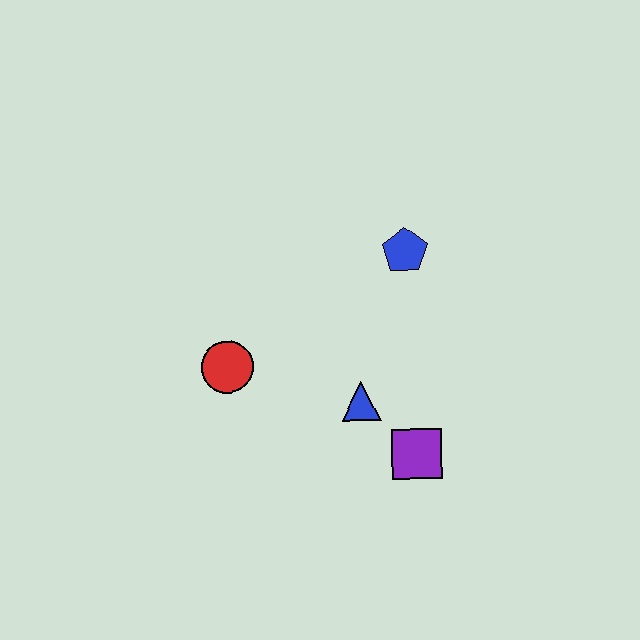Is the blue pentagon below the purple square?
No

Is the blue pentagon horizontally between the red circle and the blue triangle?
No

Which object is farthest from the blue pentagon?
The red circle is farthest from the blue pentagon.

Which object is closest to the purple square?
The blue triangle is closest to the purple square.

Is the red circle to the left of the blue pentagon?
Yes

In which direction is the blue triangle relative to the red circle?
The blue triangle is to the right of the red circle.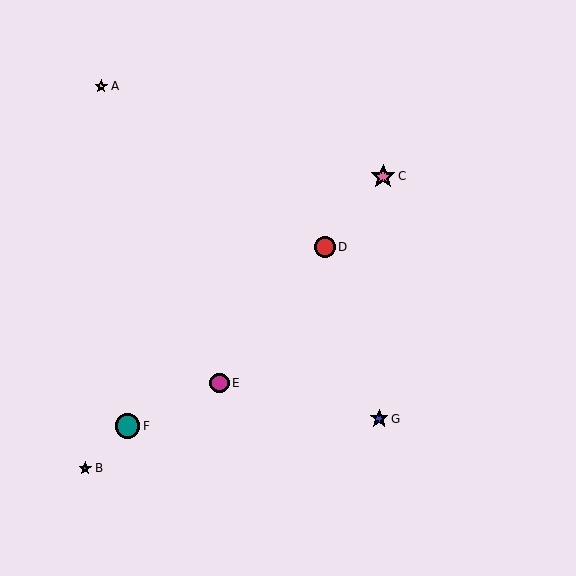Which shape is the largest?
The teal circle (labeled F) is the largest.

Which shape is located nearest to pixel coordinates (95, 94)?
The yellow star (labeled A) at (101, 86) is nearest to that location.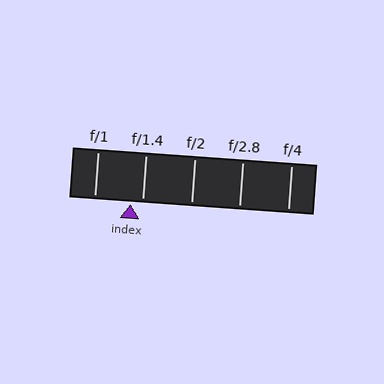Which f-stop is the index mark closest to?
The index mark is closest to f/1.4.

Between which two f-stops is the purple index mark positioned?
The index mark is between f/1 and f/1.4.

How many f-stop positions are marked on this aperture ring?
There are 5 f-stop positions marked.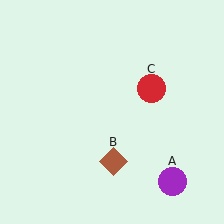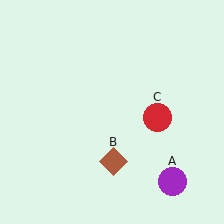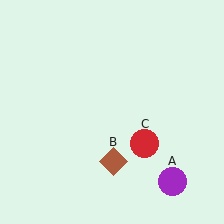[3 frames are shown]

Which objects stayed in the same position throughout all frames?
Purple circle (object A) and brown diamond (object B) remained stationary.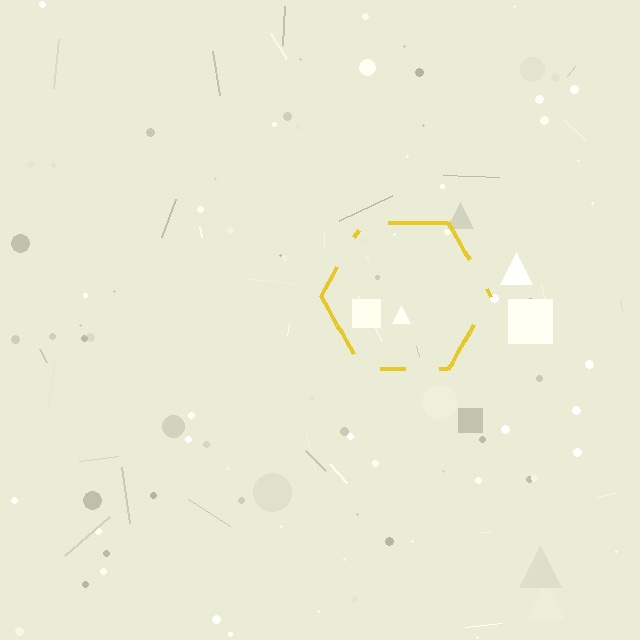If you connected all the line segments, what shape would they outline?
They would outline a hexagon.